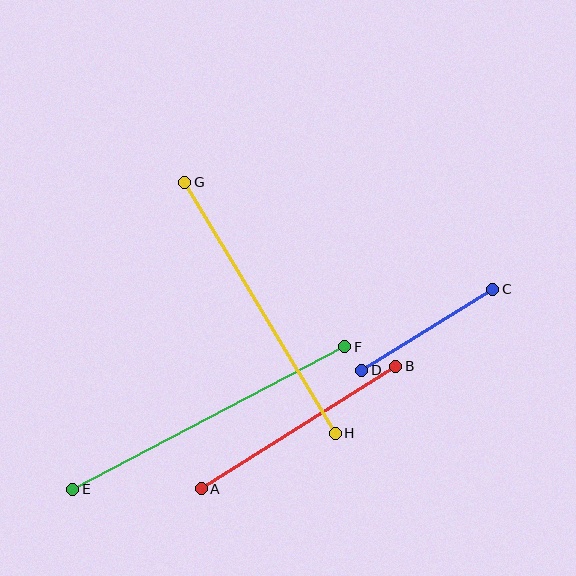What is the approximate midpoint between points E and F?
The midpoint is at approximately (209, 418) pixels.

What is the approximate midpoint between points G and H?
The midpoint is at approximately (260, 308) pixels.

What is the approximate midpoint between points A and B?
The midpoint is at approximately (298, 428) pixels.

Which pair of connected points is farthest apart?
Points E and F are farthest apart.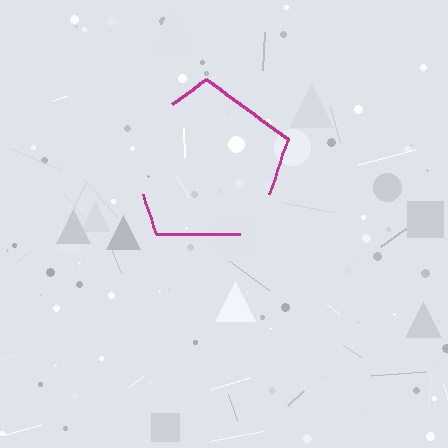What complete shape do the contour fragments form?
The contour fragments form a pentagon.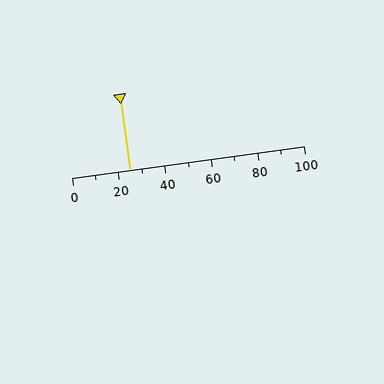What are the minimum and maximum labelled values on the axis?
The axis runs from 0 to 100.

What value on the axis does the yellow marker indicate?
The marker indicates approximately 25.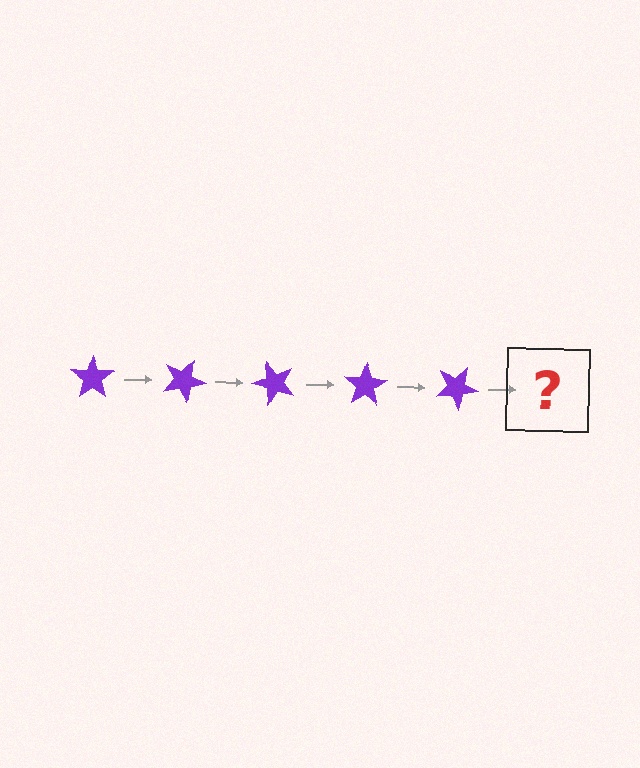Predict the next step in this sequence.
The next step is a purple star rotated 125 degrees.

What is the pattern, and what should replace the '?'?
The pattern is that the star rotates 25 degrees each step. The '?' should be a purple star rotated 125 degrees.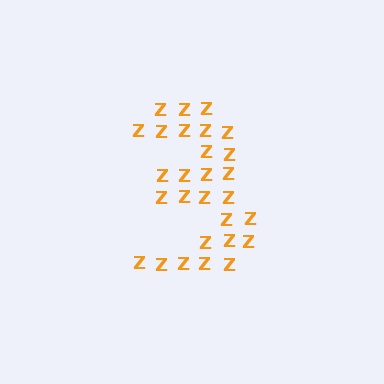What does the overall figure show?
The overall figure shows the digit 3.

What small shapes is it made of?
It is made of small letter Z's.